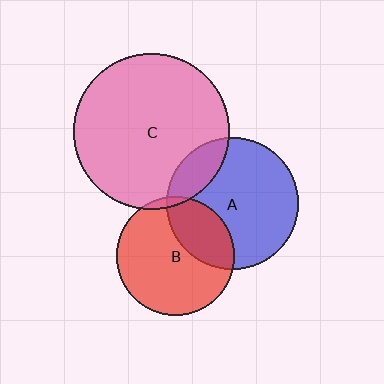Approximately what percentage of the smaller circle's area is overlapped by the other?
Approximately 5%.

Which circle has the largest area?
Circle C (pink).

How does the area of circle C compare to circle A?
Approximately 1.4 times.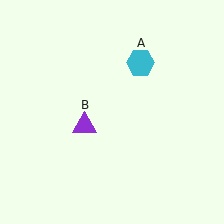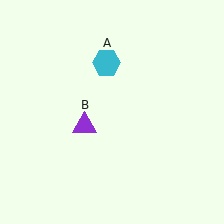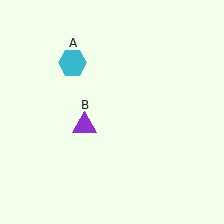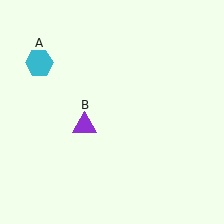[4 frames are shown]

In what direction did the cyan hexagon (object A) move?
The cyan hexagon (object A) moved left.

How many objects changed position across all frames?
1 object changed position: cyan hexagon (object A).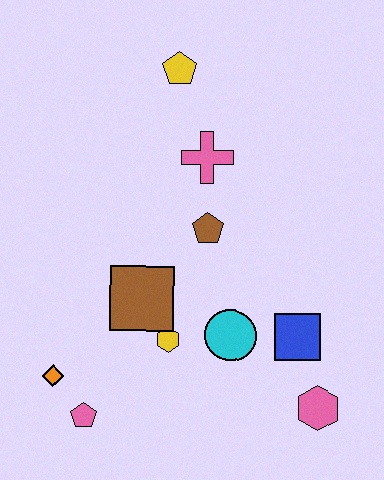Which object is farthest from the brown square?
The yellow pentagon is farthest from the brown square.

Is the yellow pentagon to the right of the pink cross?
No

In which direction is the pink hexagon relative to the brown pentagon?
The pink hexagon is below the brown pentagon.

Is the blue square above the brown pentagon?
No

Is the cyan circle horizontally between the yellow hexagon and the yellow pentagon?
No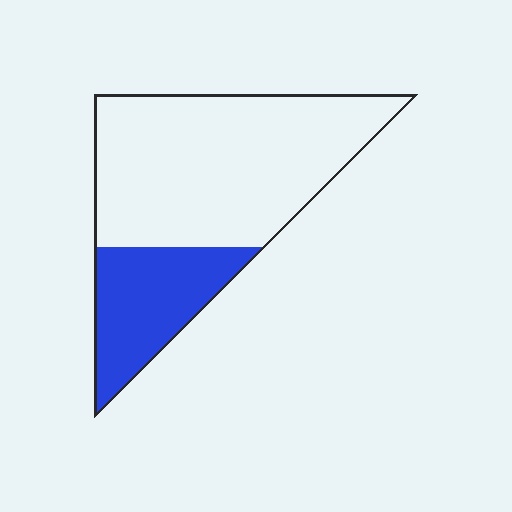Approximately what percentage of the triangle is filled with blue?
Approximately 30%.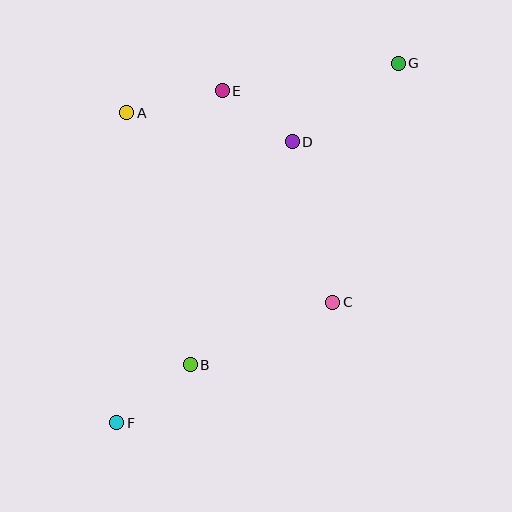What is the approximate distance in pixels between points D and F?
The distance between D and F is approximately 331 pixels.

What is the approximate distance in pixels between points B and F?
The distance between B and F is approximately 94 pixels.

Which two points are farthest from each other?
Points F and G are farthest from each other.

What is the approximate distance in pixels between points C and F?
The distance between C and F is approximately 247 pixels.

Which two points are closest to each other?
Points D and E are closest to each other.